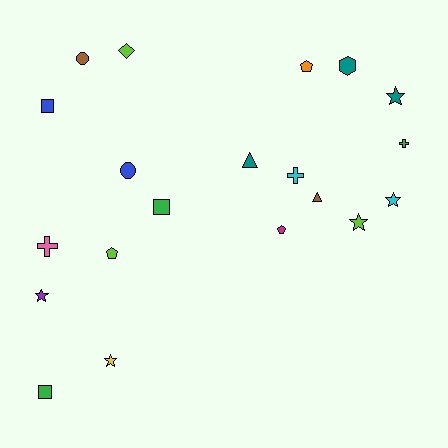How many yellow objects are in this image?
There is 1 yellow object.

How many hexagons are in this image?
There is 1 hexagon.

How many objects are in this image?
There are 20 objects.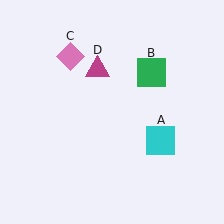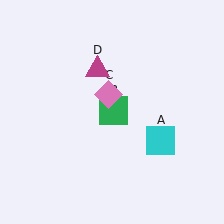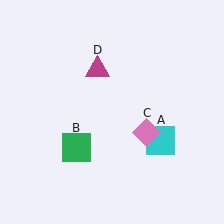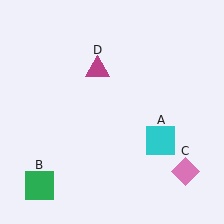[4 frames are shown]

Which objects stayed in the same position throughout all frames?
Cyan square (object A) and magenta triangle (object D) remained stationary.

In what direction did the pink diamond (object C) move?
The pink diamond (object C) moved down and to the right.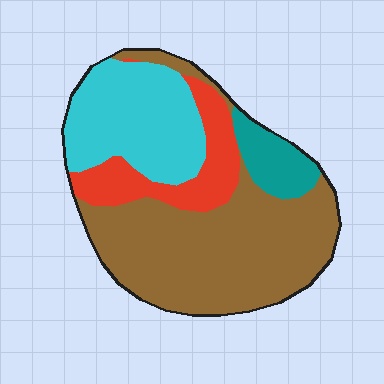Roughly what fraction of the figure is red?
Red covers roughly 15% of the figure.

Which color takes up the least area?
Teal, at roughly 10%.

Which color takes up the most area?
Brown, at roughly 50%.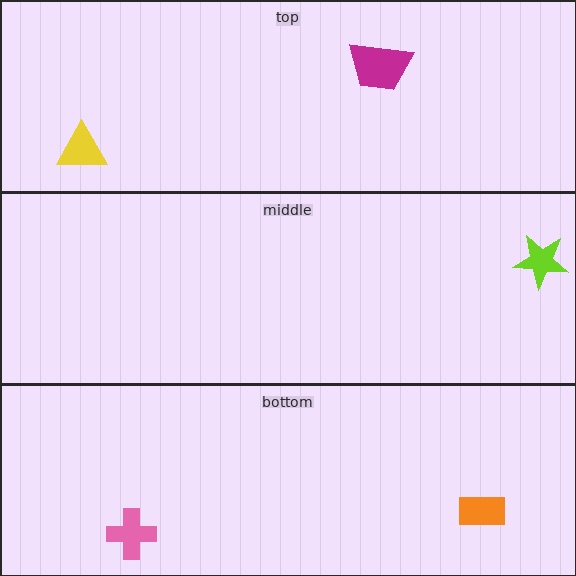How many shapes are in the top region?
2.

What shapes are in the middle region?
The lime star.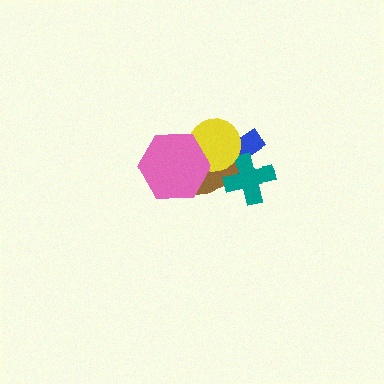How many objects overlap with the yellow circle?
3 objects overlap with the yellow circle.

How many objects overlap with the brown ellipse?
4 objects overlap with the brown ellipse.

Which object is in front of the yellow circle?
The pink hexagon is in front of the yellow circle.